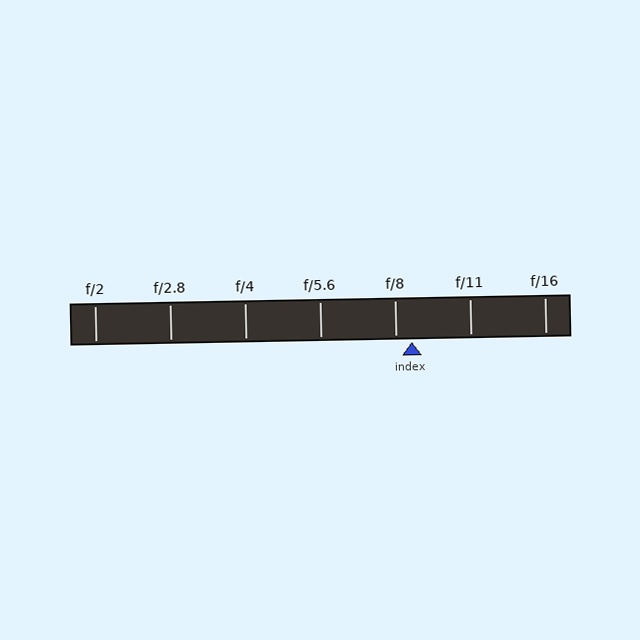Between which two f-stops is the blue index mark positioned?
The index mark is between f/8 and f/11.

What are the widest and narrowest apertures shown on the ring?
The widest aperture shown is f/2 and the narrowest is f/16.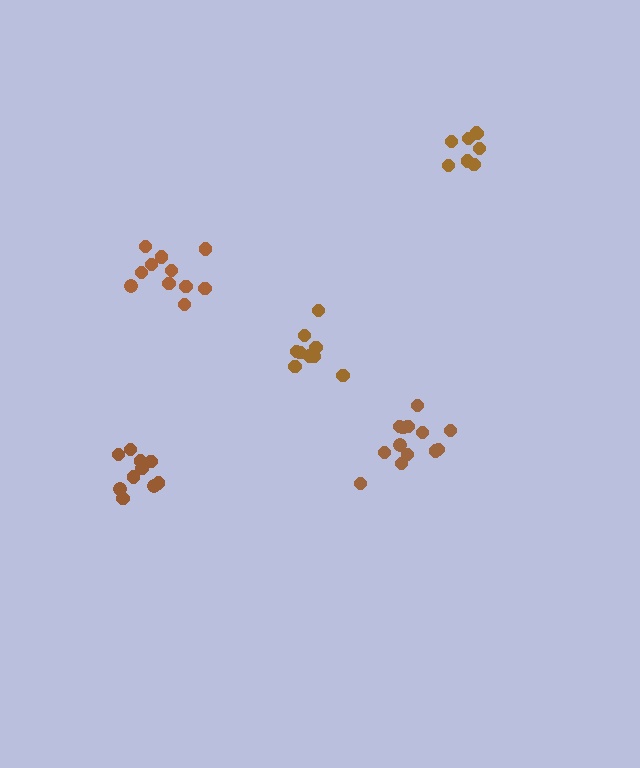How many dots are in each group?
Group 1: 10 dots, Group 2: 8 dots, Group 3: 13 dots, Group 4: 11 dots, Group 5: 10 dots (52 total).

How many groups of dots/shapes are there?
There are 5 groups.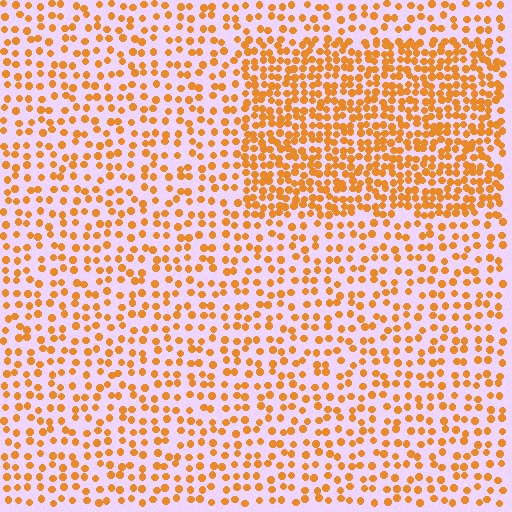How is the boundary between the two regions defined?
The boundary is defined by a change in element density (approximately 2.0x ratio). All elements are the same color, size, and shape.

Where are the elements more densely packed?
The elements are more densely packed inside the rectangle boundary.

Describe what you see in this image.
The image contains small orange elements arranged at two different densities. A rectangle-shaped region is visible where the elements are more densely packed than the surrounding area.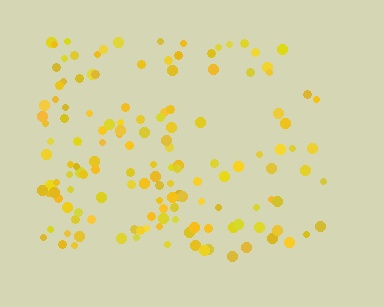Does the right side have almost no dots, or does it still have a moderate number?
Still a moderate number, just noticeably fewer than the left.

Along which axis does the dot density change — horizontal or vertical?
Horizontal.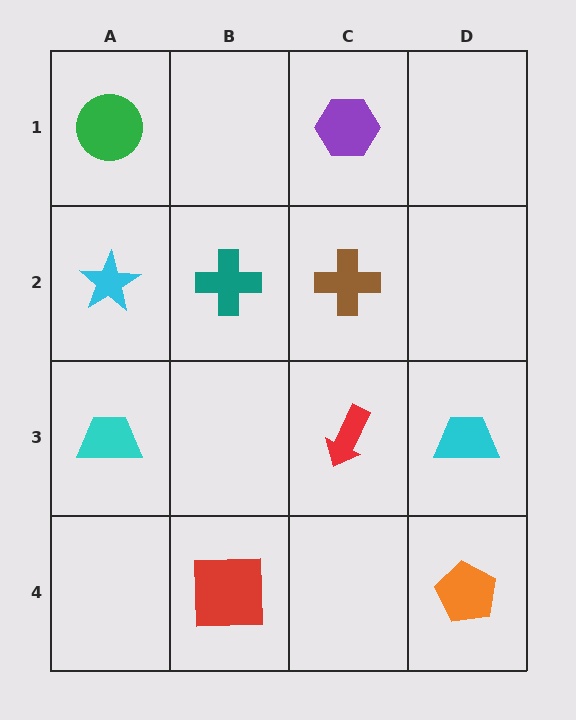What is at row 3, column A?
A cyan trapezoid.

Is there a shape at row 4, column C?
No, that cell is empty.